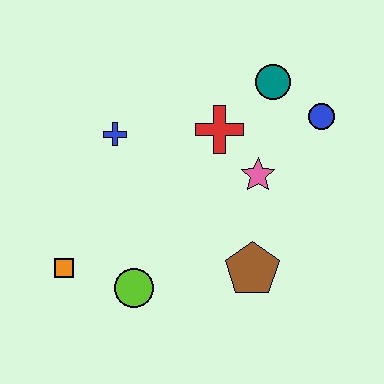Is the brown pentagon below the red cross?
Yes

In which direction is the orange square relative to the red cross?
The orange square is to the left of the red cross.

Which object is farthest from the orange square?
The blue circle is farthest from the orange square.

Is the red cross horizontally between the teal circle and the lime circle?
Yes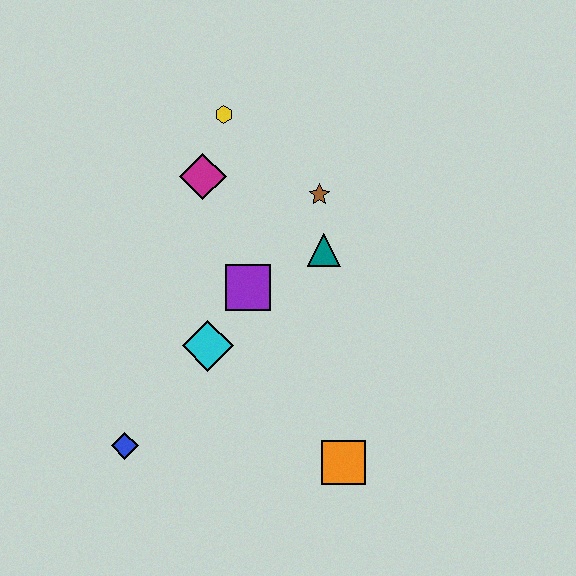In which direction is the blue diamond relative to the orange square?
The blue diamond is to the left of the orange square.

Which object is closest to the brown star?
The teal triangle is closest to the brown star.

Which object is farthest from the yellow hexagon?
The orange square is farthest from the yellow hexagon.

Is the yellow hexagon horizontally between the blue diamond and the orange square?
Yes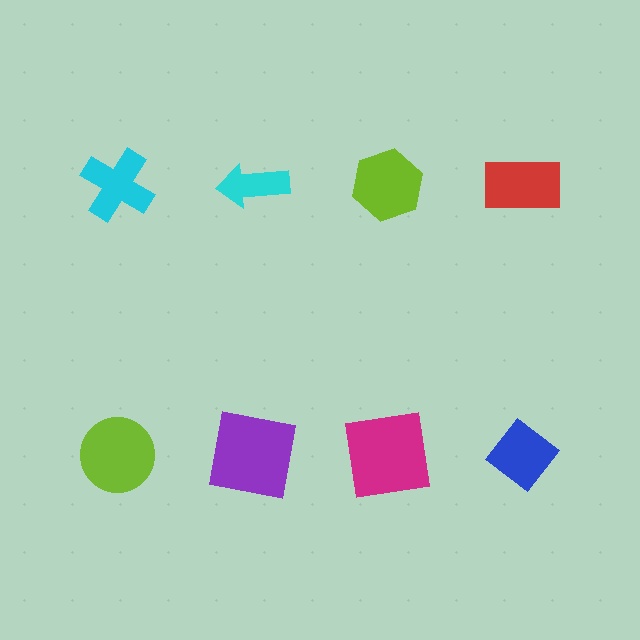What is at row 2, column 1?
A lime circle.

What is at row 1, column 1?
A cyan cross.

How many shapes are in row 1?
4 shapes.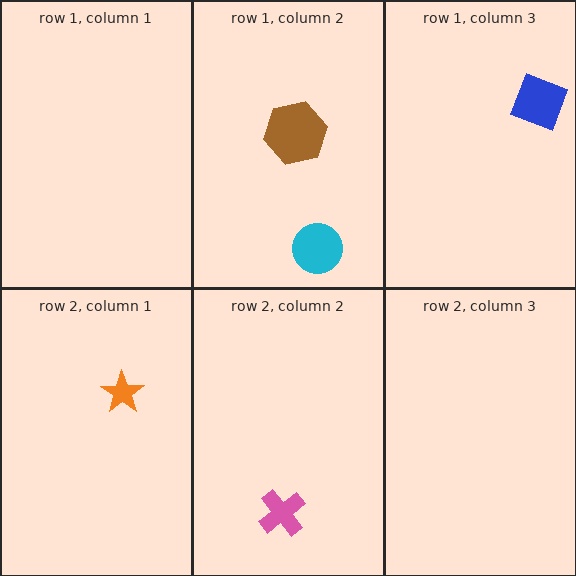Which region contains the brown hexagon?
The row 1, column 2 region.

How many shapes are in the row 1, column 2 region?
2.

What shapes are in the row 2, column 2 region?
The pink cross.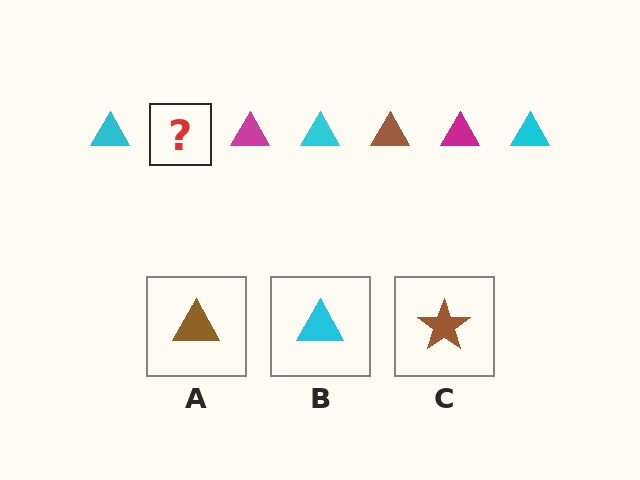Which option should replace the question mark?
Option A.